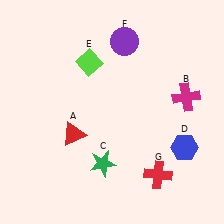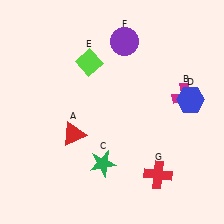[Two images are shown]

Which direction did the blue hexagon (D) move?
The blue hexagon (D) moved up.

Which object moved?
The blue hexagon (D) moved up.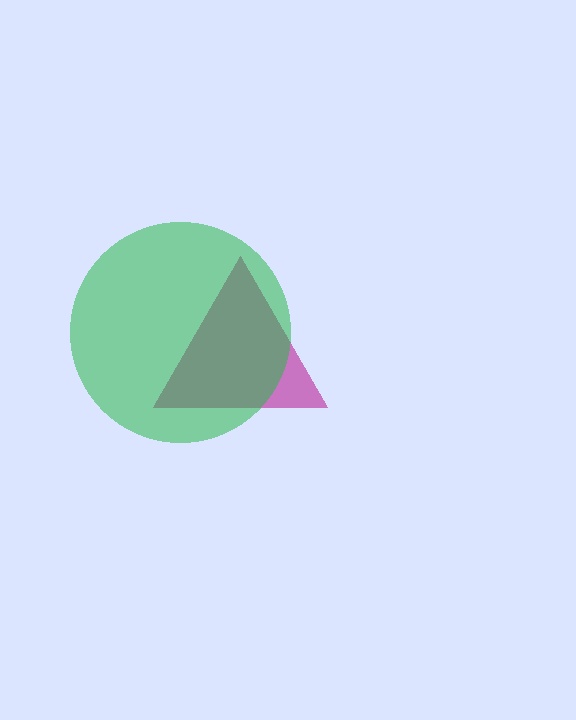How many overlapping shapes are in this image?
There are 2 overlapping shapes in the image.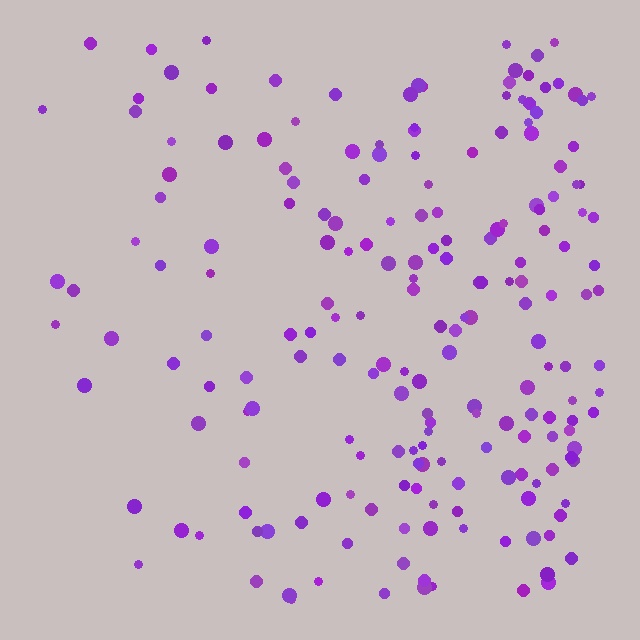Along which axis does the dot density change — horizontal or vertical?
Horizontal.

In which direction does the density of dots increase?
From left to right, with the right side densest.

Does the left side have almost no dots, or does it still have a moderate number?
Still a moderate number, just noticeably fewer than the right.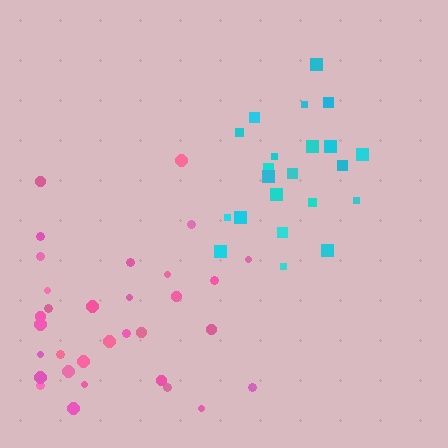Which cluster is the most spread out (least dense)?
Pink.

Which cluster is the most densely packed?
Cyan.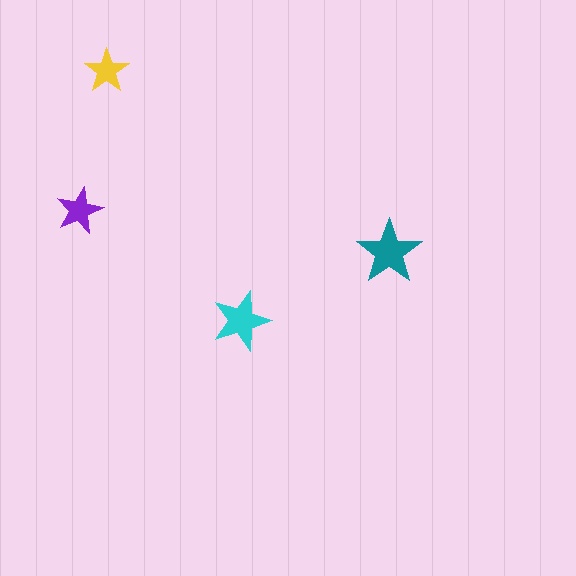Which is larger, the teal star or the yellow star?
The teal one.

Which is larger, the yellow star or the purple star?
The purple one.